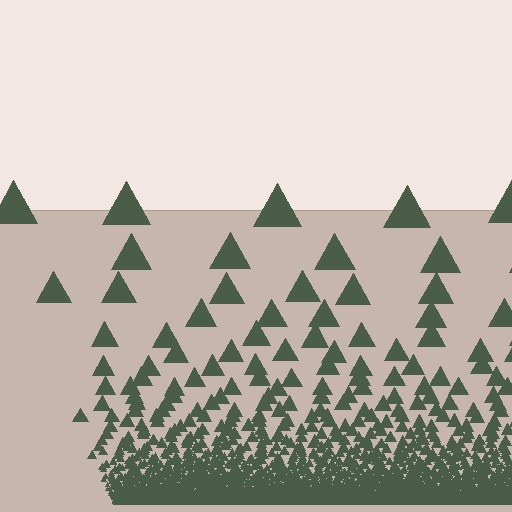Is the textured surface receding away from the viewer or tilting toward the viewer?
The surface appears to tilt toward the viewer. Texture elements get larger and sparser toward the top.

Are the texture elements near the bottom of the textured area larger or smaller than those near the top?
Smaller. The gradient is inverted — elements near the bottom are smaller and denser.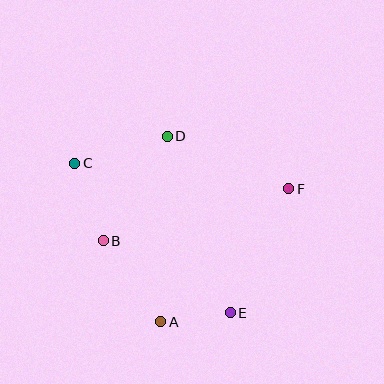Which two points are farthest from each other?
Points C and E are farthest from each other.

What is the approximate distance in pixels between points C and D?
The distance between C and D is approximately 96 pixels.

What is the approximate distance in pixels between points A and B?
The distance between A and B is approximately 99 pixels.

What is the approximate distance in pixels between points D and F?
The distance between D and F is approximately 133 pixels.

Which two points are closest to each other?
Points A and E are closest to each other.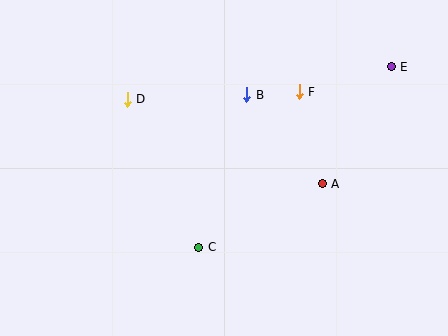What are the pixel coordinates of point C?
Point C is at (199, 247).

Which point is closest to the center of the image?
Point B at (247, 95) is closest to the center.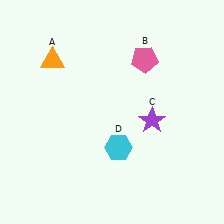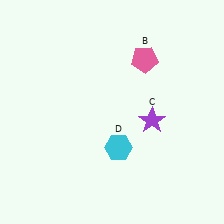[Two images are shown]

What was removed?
The orange triangle (A) was removed in Image 2.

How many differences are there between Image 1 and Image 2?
There is 1 difference between the two images.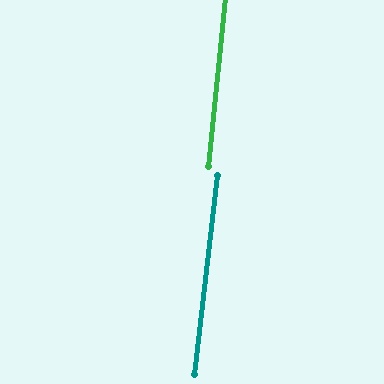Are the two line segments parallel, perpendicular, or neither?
Parallel — their directions differ by only 0.9°.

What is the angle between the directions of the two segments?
Approximately 1 degree.